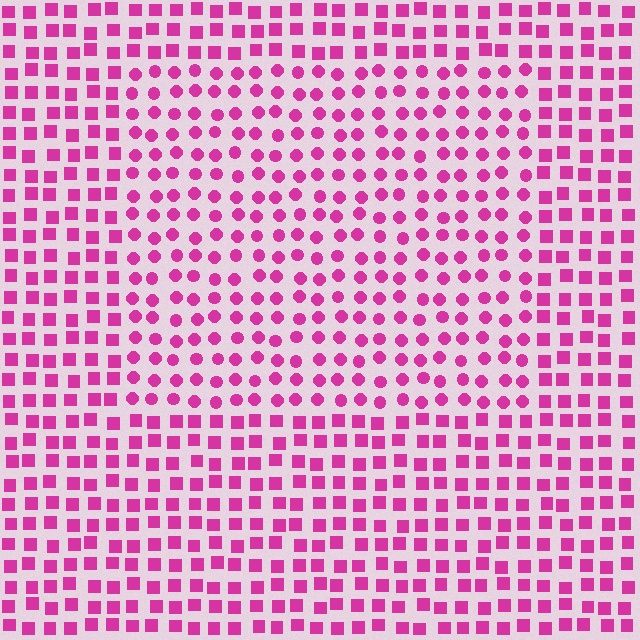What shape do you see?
I see a rectangle.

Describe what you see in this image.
The image is filled with small magenta elements arranged in a uniform grid. A rectangle-shaped region contains circles, while the surrounding area contains squares. The boundary is defined purely by the change in element shape.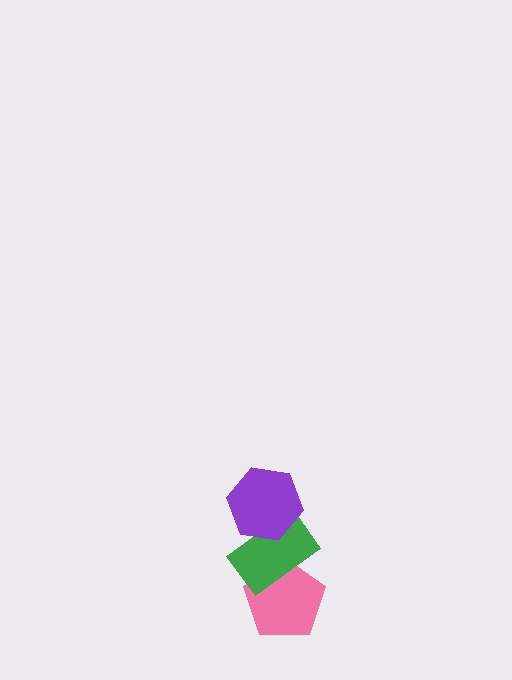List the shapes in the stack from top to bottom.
From top to bottom: the purple hexagon, the green rectangle, the pink pentagon.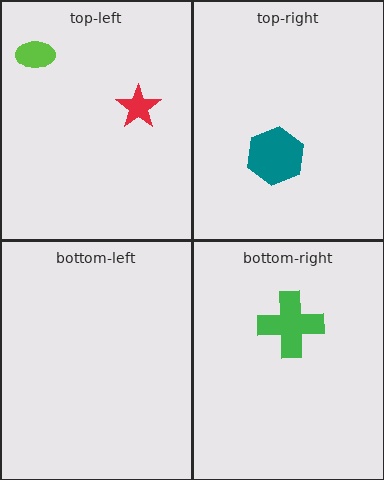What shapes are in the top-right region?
The teal hexagon.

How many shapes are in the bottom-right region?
1.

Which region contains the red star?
The top-left region.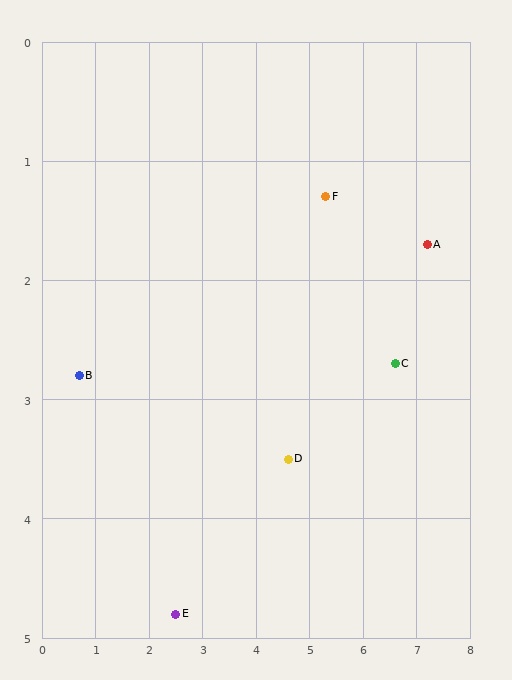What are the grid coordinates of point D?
Point D is at approximately (4.6, 3.5).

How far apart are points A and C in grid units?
Points A and C are about 1.2 grid units apart.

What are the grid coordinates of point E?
Point E is at approximately (2.5, 4.8).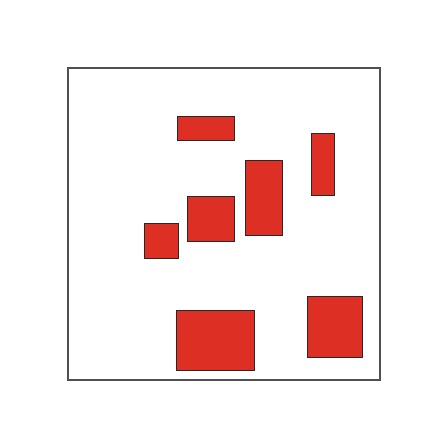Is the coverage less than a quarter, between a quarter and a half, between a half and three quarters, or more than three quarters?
Less than a quarter.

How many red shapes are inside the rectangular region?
7.